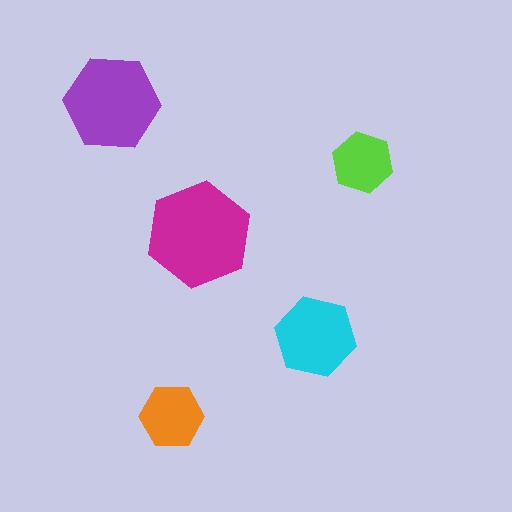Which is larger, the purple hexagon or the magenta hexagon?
The magenta one.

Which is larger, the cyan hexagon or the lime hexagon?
The cyan one.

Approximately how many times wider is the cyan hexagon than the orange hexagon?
About 1.5 times wider.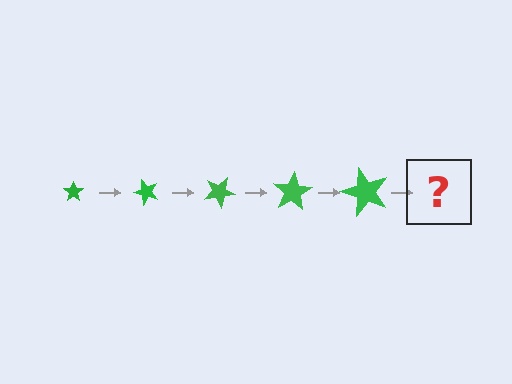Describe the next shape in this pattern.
It should be a star, larger than the previous one and rotated 250 degrees from the start.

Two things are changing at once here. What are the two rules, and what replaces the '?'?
The two rules are that the star grows larger each step and it rotates 50 degrees each step. The '?' should be a star, larger than the previous one and rotated 250 degrees from the start.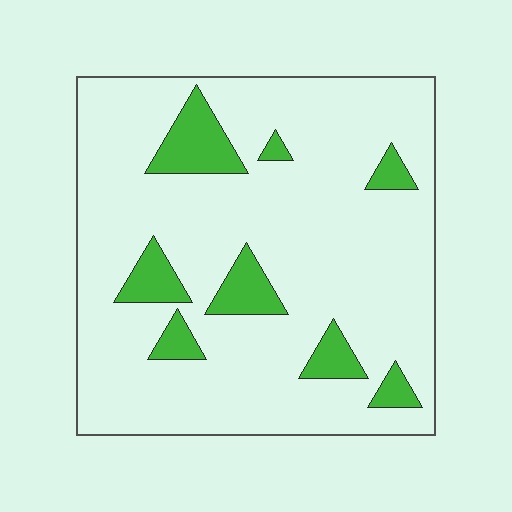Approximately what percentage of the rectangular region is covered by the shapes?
Approximately 15%.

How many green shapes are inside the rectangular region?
8.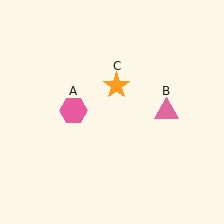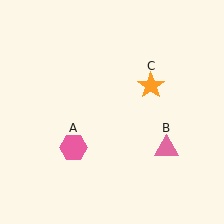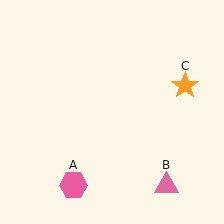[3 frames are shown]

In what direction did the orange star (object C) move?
The orange star (object C) moved right.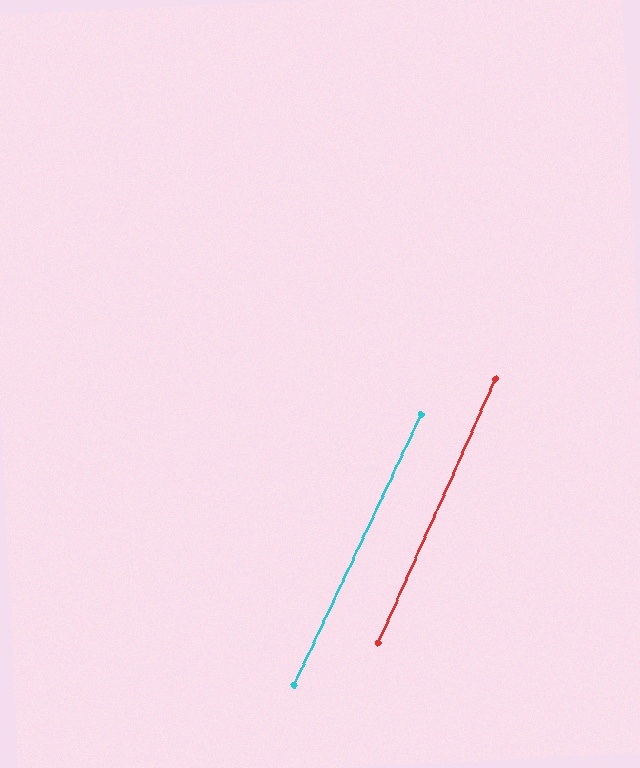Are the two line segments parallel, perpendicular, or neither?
Parallel — their directions differ by only 1.2°.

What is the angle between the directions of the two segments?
Approximately 1 degree.